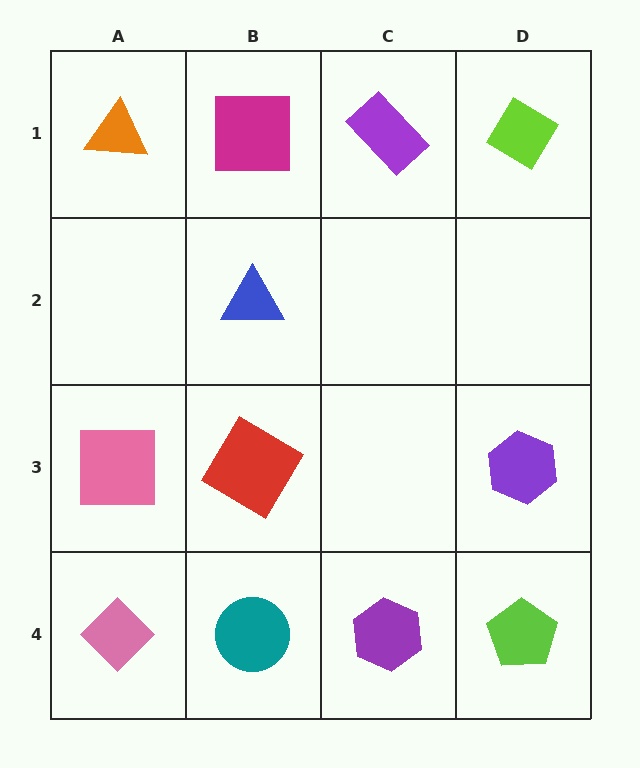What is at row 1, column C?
A purple rectangle.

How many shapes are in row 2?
1 shape.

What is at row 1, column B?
A magenta square.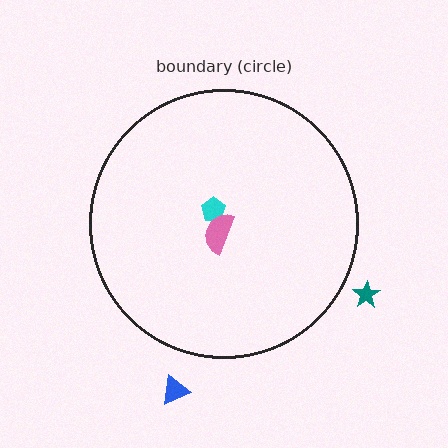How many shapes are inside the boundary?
2 inside, 2 outside.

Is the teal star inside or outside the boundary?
Outside.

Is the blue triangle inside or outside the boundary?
Outside.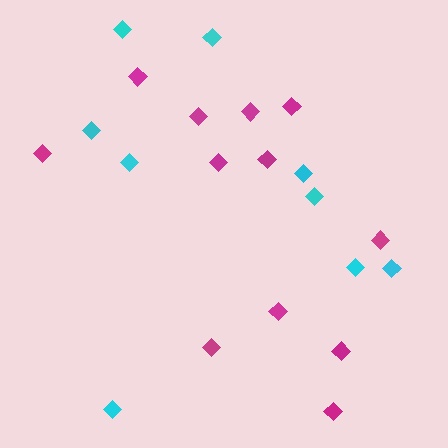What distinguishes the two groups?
There are 2 groups: one group of cyan diamonds (9) and one group of magenta diamonds (12).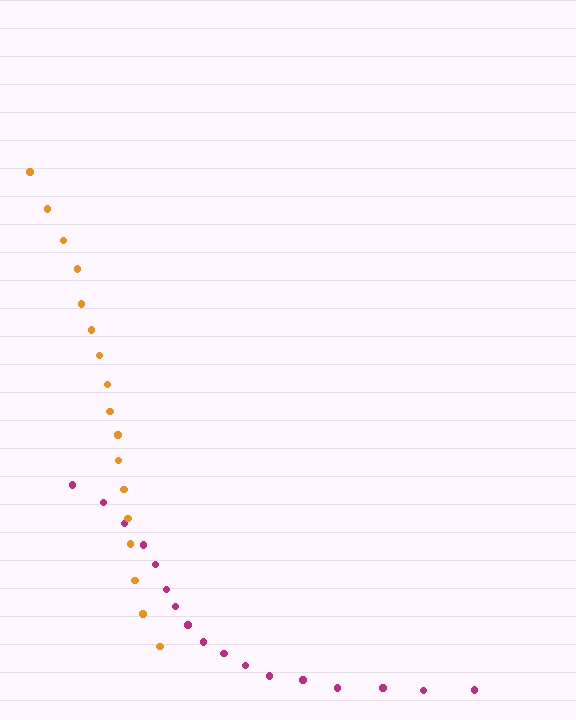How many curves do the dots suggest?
There are 2 distinct paths.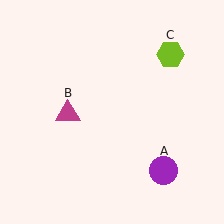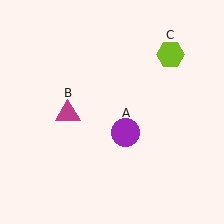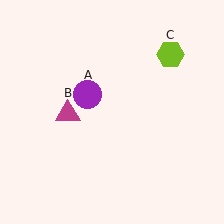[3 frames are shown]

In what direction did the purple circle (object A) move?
The purple circle (object A) moved up and to the left.